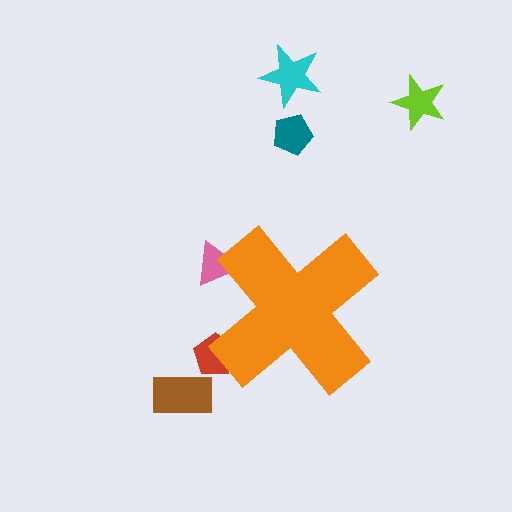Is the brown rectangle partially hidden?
No, the brown rectangle is fully visible.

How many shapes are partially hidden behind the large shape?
2 shapes are partially hidden.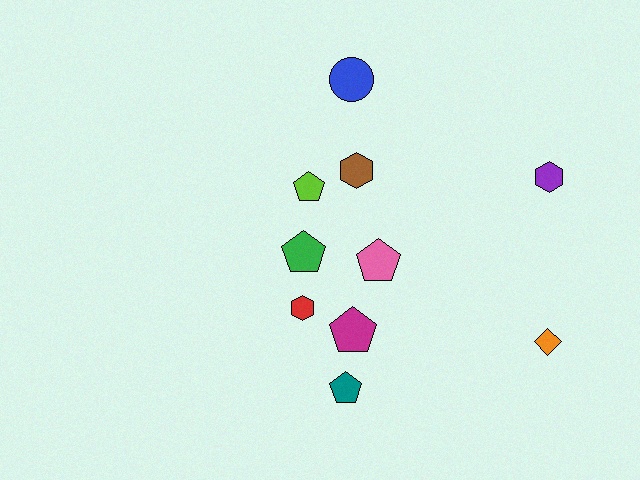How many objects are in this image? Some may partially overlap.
There are 10 objects.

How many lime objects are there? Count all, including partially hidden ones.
There is 1 lime object.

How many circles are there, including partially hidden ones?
There is 1 circle.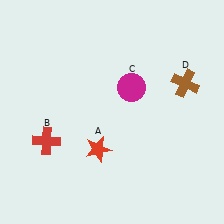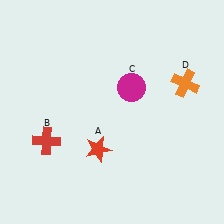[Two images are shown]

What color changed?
The cross (D) changed from brown in Image 1 to orange in Image 2.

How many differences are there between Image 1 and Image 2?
There is 1 difference between the two images.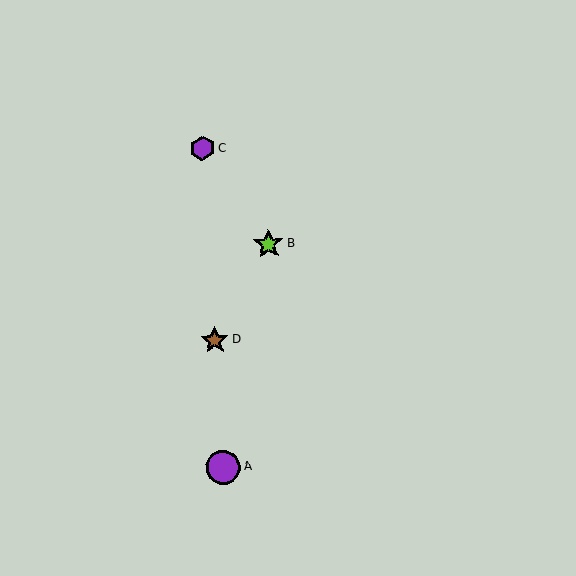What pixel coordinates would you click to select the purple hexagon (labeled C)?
Click at (202, 148) to select the purple hexagon C.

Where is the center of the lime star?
The center of the lime star is at (268, 244).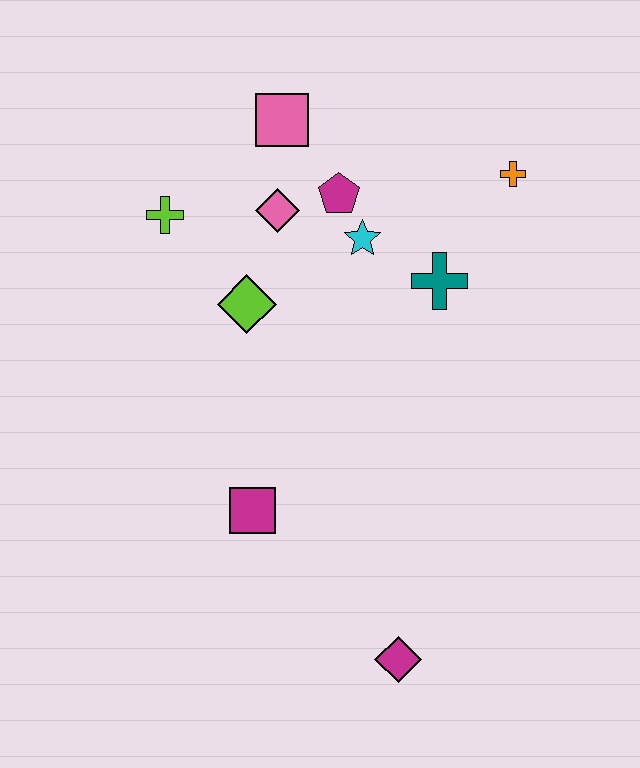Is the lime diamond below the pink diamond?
Yes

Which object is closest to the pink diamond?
The magenta pentagon is closest to the pink diamond.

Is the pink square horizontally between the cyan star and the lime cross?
Yes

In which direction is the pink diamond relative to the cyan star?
The pink diamond is to the left of the cyan star.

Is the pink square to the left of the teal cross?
Yes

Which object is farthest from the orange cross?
The magenta diamond is farthest from the orange cross.